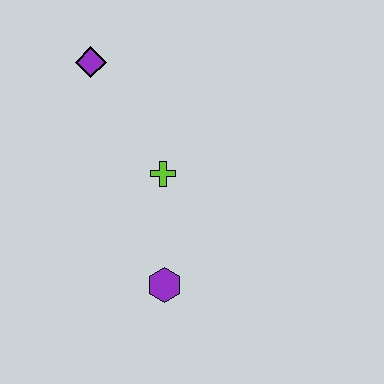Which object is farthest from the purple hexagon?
The purple diamond is farthest from the purple hexagon.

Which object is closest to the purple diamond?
The lime cross is closest to the purple diamond.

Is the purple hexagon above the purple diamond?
No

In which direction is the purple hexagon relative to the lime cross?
The purple hexagon is below the lime cross.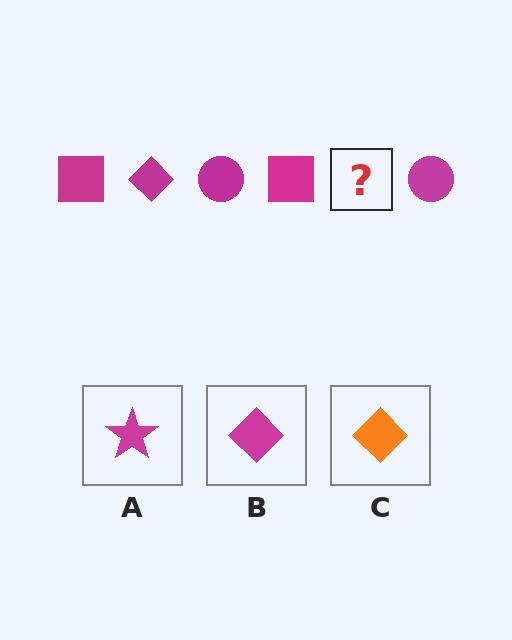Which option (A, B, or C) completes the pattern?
B.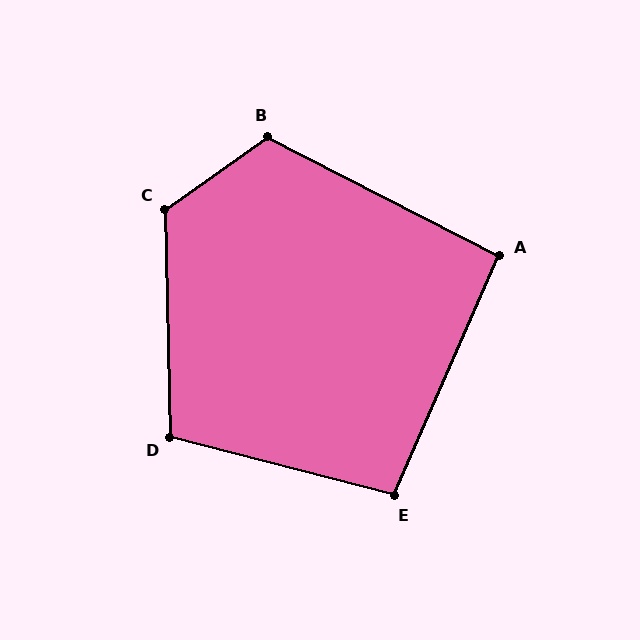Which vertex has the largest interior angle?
C, at approximately 124 degrees.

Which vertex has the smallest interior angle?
A, at approximately 94 degrees.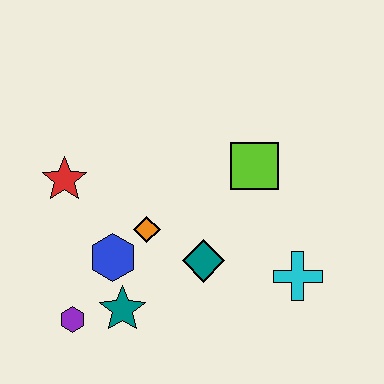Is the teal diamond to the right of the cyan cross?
No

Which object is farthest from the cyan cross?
The red star is farthest from the cyan cross.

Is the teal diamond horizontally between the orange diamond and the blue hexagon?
No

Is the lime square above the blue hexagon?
Yes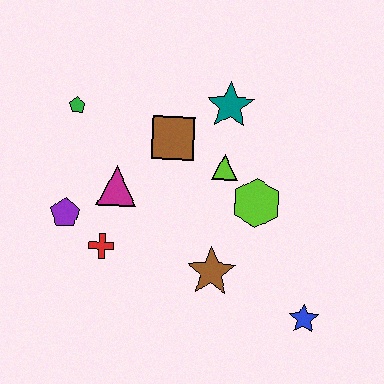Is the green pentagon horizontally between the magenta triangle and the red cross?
No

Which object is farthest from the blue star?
The green pentagon is farthest from the blue star.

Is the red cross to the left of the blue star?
Yes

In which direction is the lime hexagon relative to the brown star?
The lime hexagon is above the brown star.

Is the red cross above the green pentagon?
No